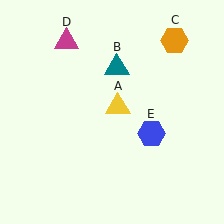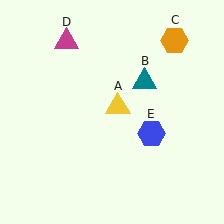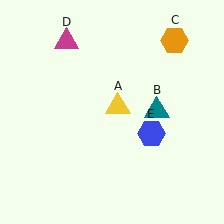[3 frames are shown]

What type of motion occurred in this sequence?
The teal triangle (object B) rotated clockwise around the center of the scene.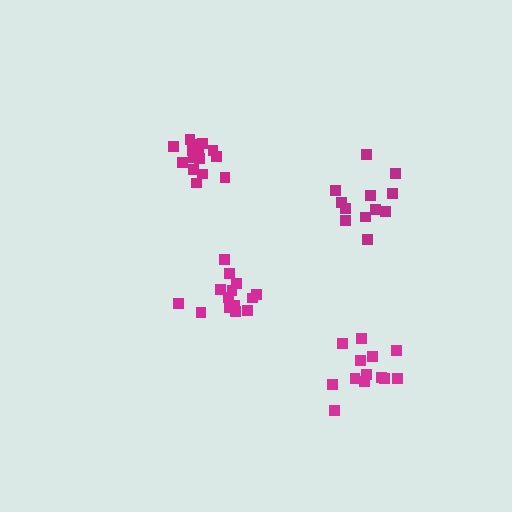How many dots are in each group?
Group 1: 13 dots, Group 2: 14 dots, Group 3: 12 dots, Group 4: 15 dots (54 total).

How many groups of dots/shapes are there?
There are 4 groups.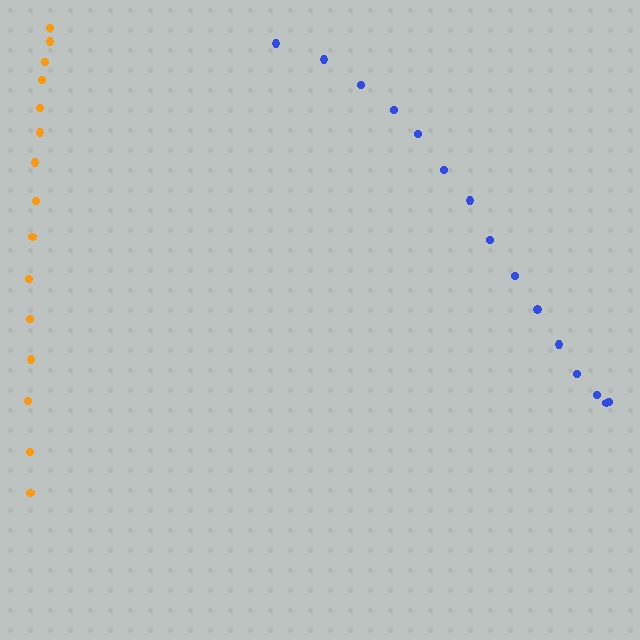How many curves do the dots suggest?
There are 2 distinct paths.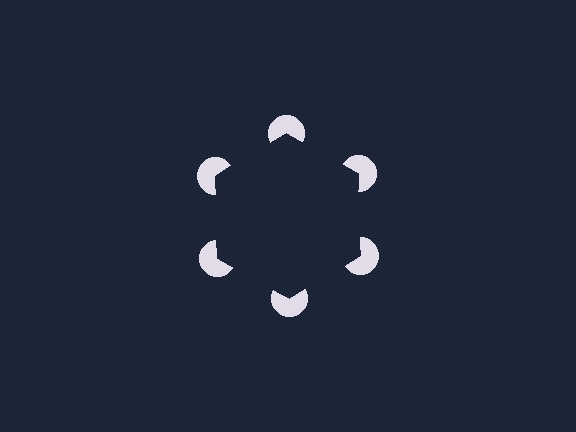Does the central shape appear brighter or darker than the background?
It typically appears slightly darker than the background, even though no actual brightness change is drawn.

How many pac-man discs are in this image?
There are 6 — one at each vertex of the illusory hexagon.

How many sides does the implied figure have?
6 sides.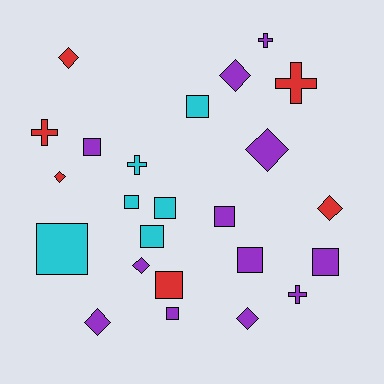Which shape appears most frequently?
Square, with 11 objects.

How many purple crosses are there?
There are 2 purple crosses.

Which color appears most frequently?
Purple, with 12 objects.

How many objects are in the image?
There are 24 objects.